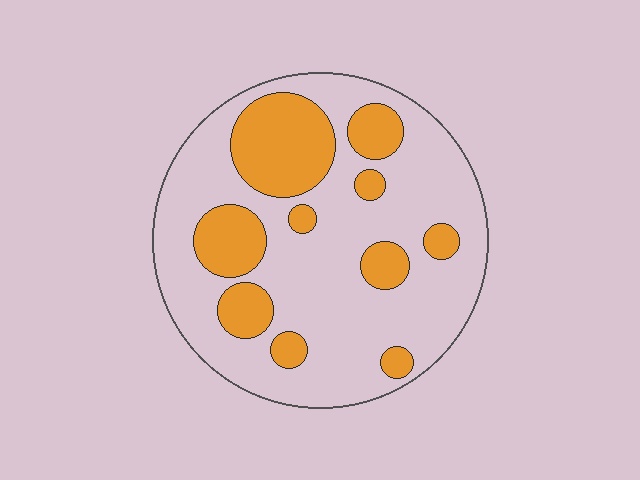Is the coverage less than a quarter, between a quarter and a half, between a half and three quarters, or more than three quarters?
Between a quarter and a half.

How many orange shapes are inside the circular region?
10.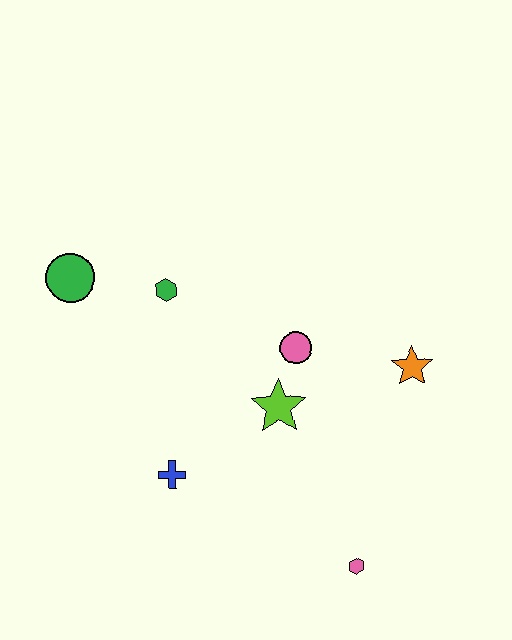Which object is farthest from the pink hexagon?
The green circle is farthest from the pink hexagon.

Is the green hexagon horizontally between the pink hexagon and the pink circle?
No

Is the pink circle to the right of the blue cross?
Yes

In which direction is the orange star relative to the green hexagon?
The orange star is to the right of the green hexagon.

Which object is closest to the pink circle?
The lime star is closest to the pink circle.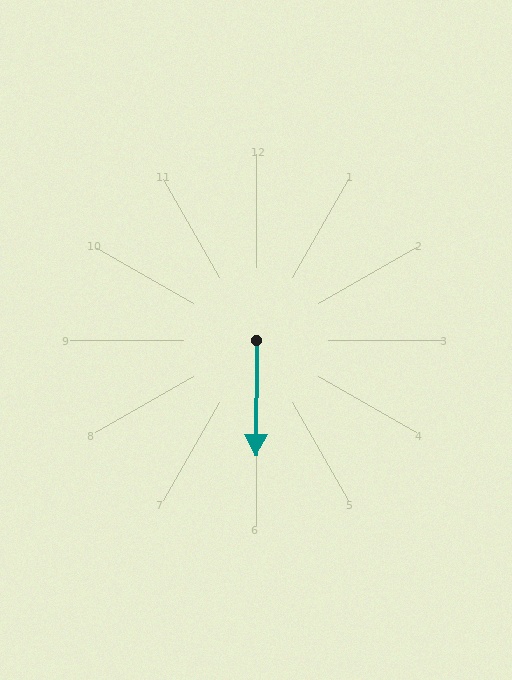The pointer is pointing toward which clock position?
Roughly 6 o'clock.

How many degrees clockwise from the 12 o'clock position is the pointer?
Approximately 180 degrees.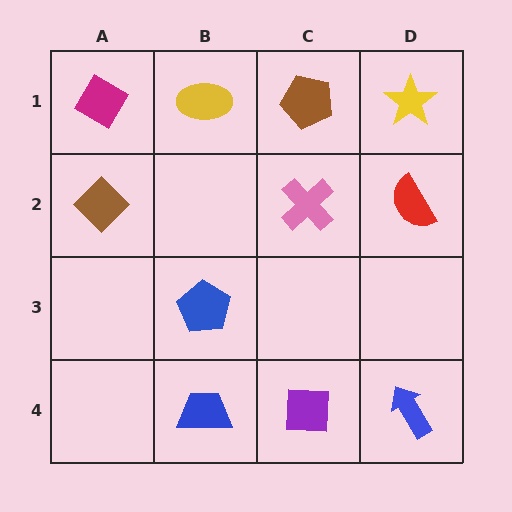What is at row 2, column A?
A brown diamond.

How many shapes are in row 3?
1 shape.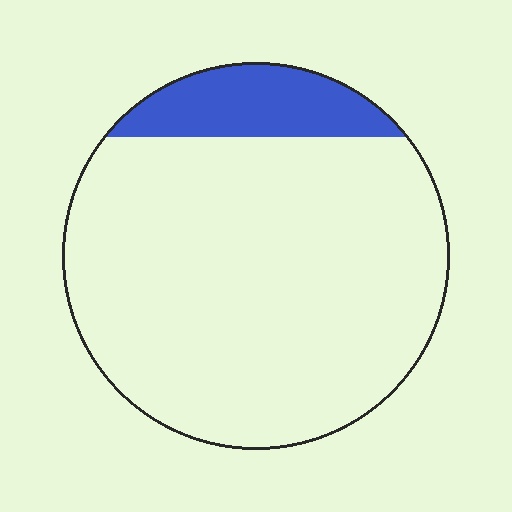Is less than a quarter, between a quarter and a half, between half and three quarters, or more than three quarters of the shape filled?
Less than a quarter.